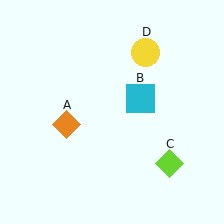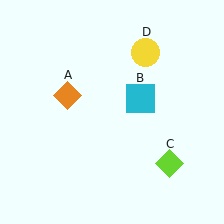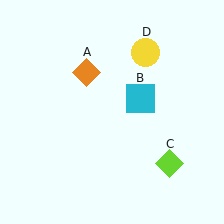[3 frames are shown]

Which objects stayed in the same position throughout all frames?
Cyan square (object B) and lime diamond (object C) and yellow circle (object D) remained stationary.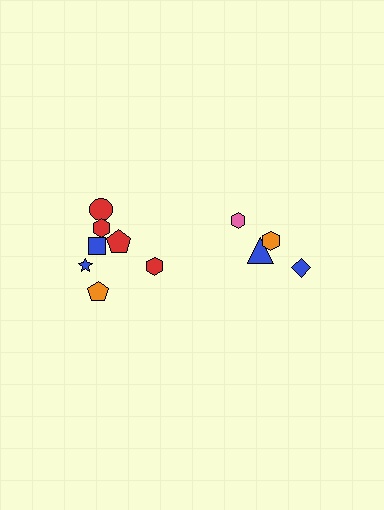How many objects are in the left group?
There are 7 objects.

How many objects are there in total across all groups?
There are 11 objects.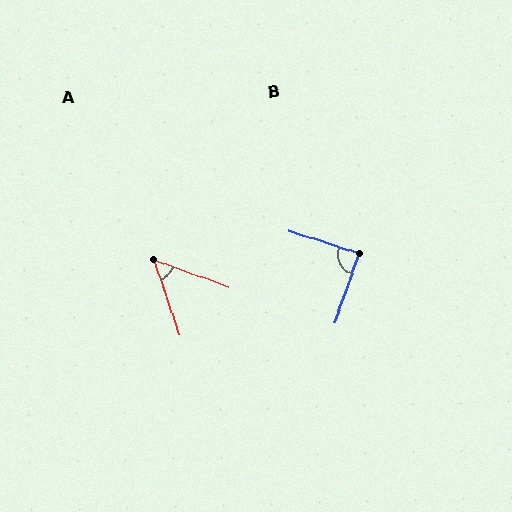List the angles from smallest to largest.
A (51°), B (88°).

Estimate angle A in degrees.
Approximately 51 degrees.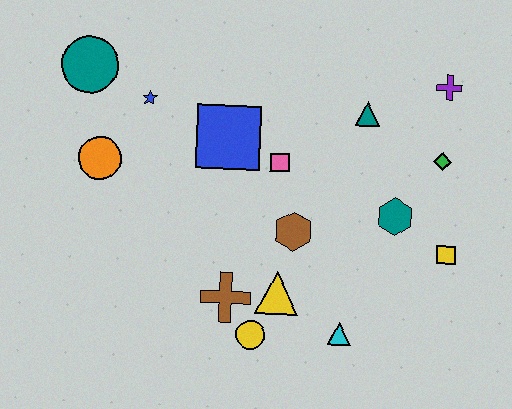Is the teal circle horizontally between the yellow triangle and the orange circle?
No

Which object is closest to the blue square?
The pink square is closest to the blue square.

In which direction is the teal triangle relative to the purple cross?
The teal triangle is to the left of the purple cross.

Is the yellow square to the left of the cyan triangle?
No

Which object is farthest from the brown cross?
The purple cross is farthest from the brown cross.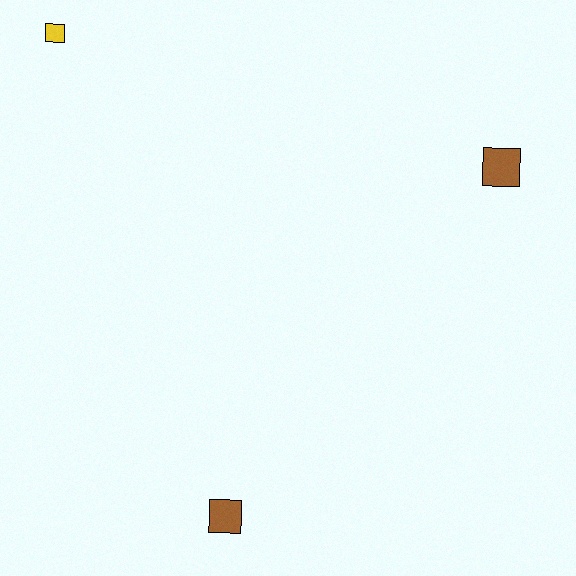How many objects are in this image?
There are 3 objects.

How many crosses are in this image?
There are no crosses.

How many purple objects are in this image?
There are no purple objects.